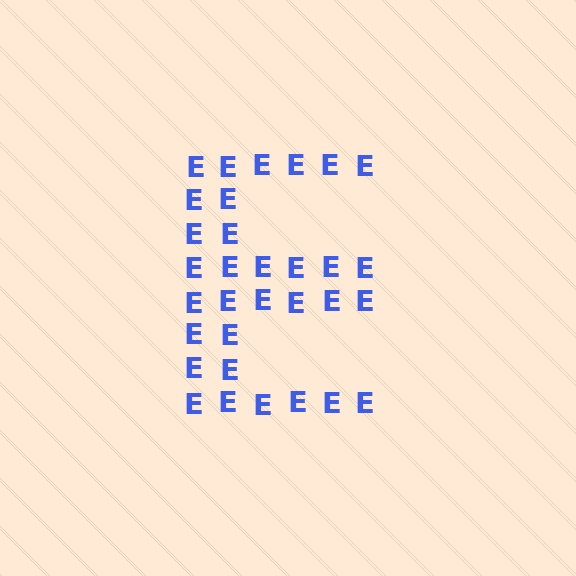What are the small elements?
The small elements are letter E's.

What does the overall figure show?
The overall figure shows the letter E.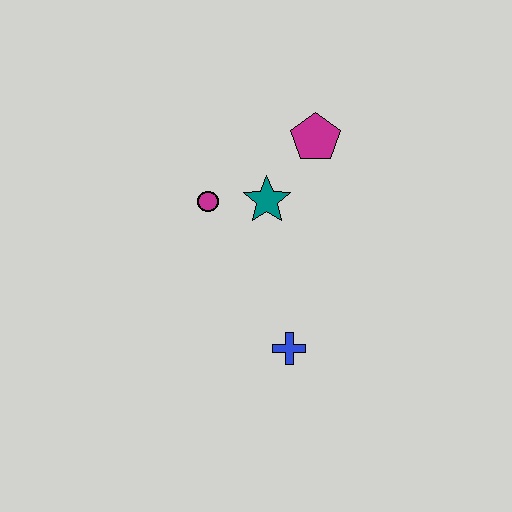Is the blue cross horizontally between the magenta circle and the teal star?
No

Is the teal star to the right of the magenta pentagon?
No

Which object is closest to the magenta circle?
The teal star is closest to the magenta circle.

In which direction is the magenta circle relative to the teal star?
The magenta circle is to the left of the teal star.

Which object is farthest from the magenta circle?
The blue cross is farthest from the magenta circle.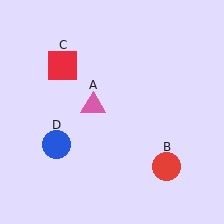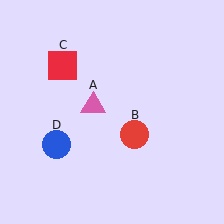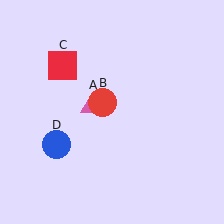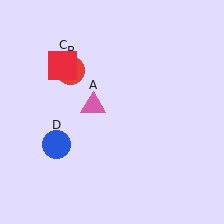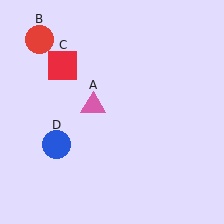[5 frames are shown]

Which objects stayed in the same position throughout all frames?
Pink triangle (object A) and red square (object C) and blue circle (object D) remained stationary.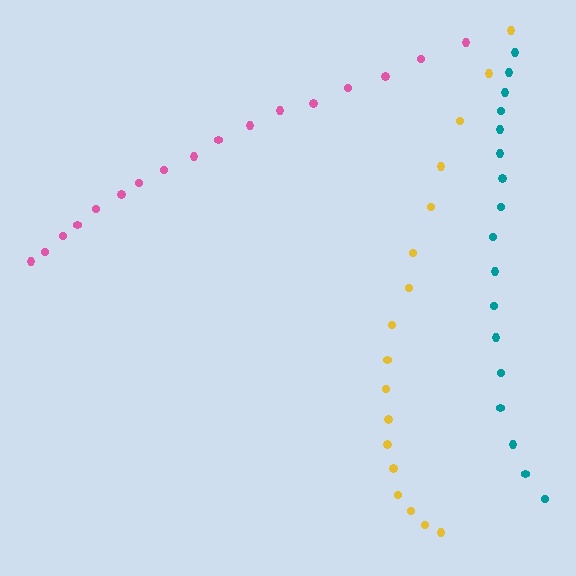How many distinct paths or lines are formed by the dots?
There are 3 distinct paths.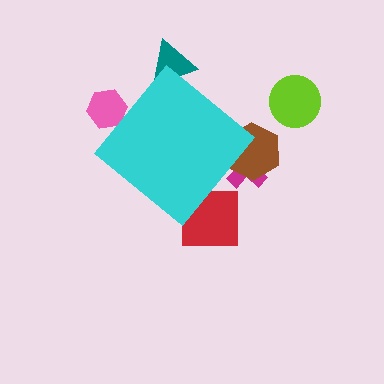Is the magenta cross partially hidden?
Yes, the magenta cross is partially hidden behind the cyan diamond.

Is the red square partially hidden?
Yes, the red square is partially hidden behind the cyan diamond.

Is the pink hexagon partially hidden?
Yes, the pink hexagon is partially hidden behind the cyan diamond.